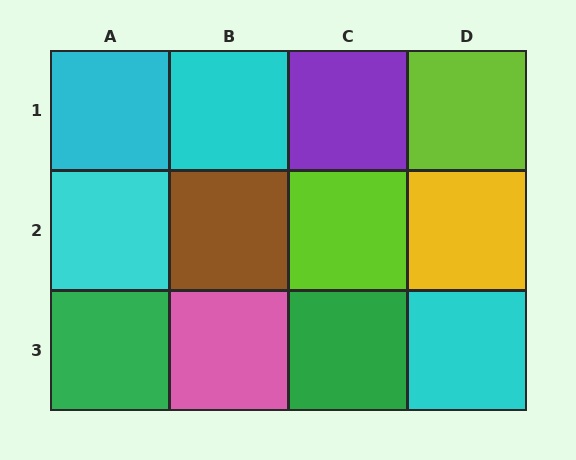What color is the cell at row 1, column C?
Purple.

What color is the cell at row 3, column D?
Cyan.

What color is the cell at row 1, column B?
Cyan.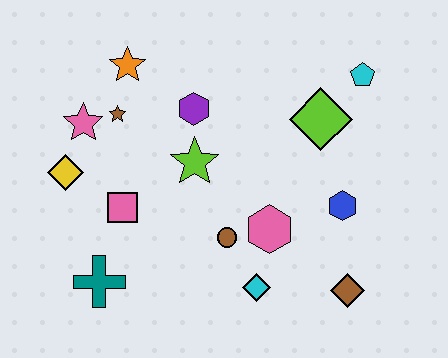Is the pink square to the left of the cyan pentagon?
Yes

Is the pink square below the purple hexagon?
Yes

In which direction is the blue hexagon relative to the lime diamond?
The blue hexagon is below the lime diamond.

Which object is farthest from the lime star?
The brown diamond is farthest from the lime star.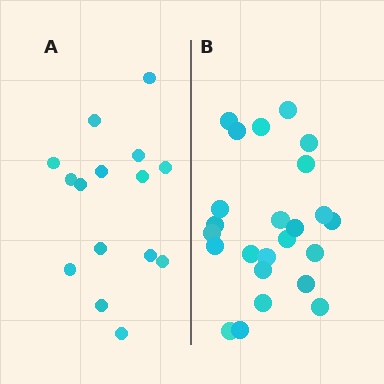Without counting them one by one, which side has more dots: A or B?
Region B (the right region) has more dots.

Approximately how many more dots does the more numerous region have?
Region B has roughly 8 or so more dots than region A.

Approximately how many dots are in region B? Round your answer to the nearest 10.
About 20 dots. (The exact count is 24, which rounds to 20.)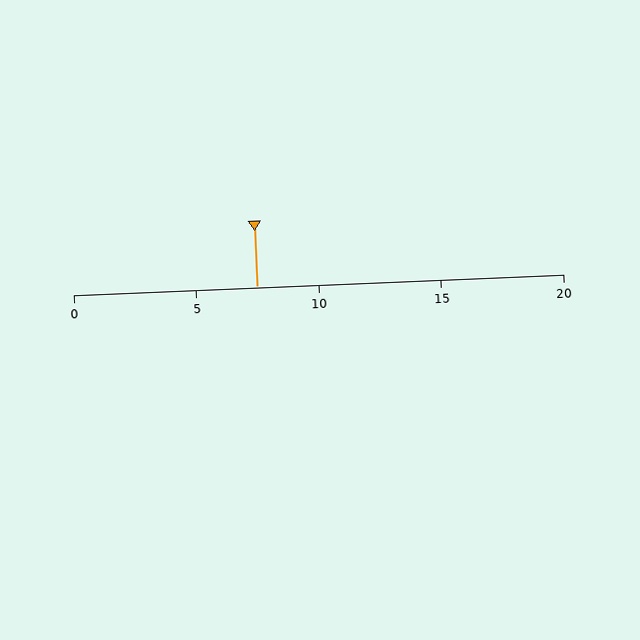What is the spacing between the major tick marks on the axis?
The major ticks are spaced 5 apart.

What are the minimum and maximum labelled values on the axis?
The axis runs from 0 to 20.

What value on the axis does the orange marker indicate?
The marker indicates approximately 7.5.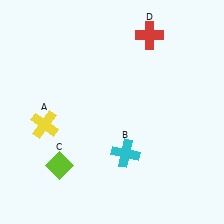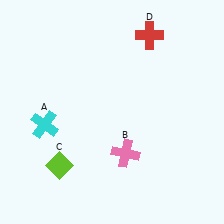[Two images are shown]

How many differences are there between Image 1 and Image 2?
There are 2 differences between the two images.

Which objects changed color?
A changed from yellow to cyan. B changed from cyan to pink.